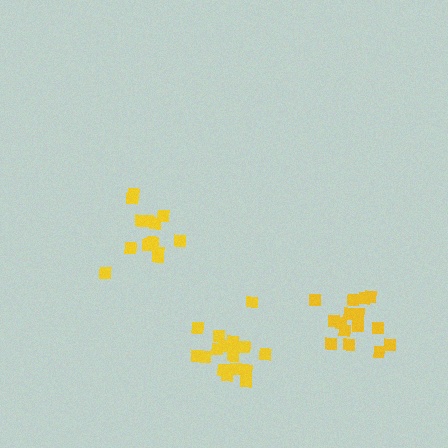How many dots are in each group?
Group 1: 15 dots, Group 2: 14 dots, Group 3: 17 dots (46 total).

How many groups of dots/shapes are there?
There are 3 groups.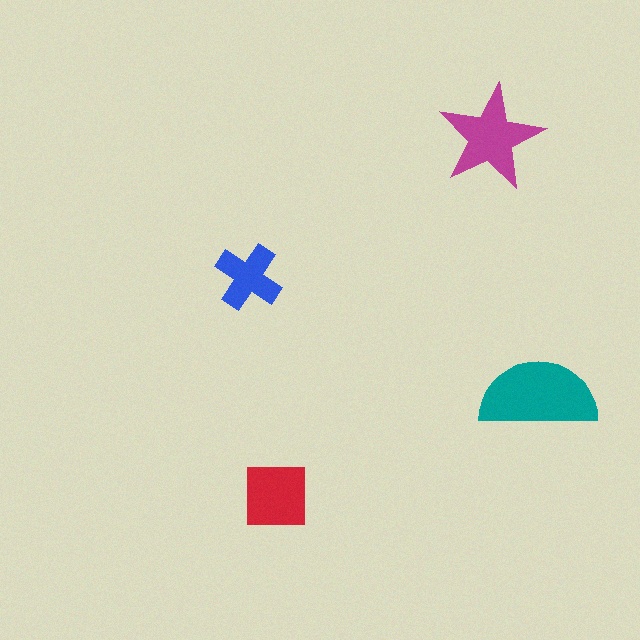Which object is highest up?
The magenta star is topmost.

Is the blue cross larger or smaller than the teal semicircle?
Smaller.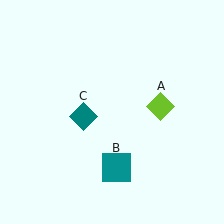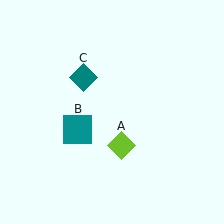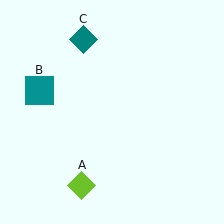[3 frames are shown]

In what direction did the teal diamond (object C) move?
The teal diamond (object C) moved up.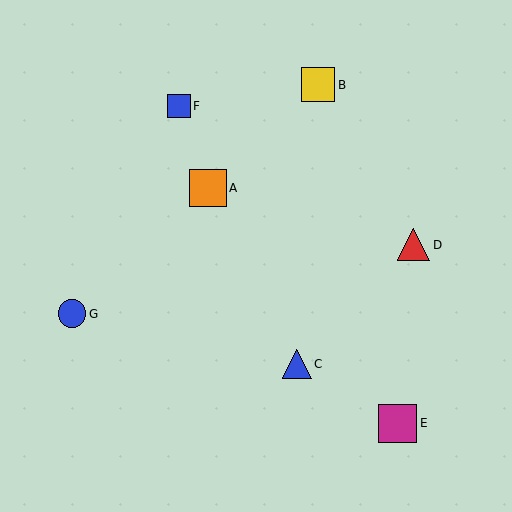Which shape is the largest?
The magenta square (labeled E) is the largest.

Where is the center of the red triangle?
The center of the red triangle is at (414, 245).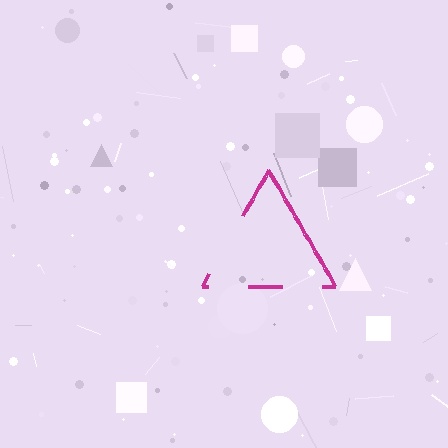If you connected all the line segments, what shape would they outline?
They would outline a triangle.